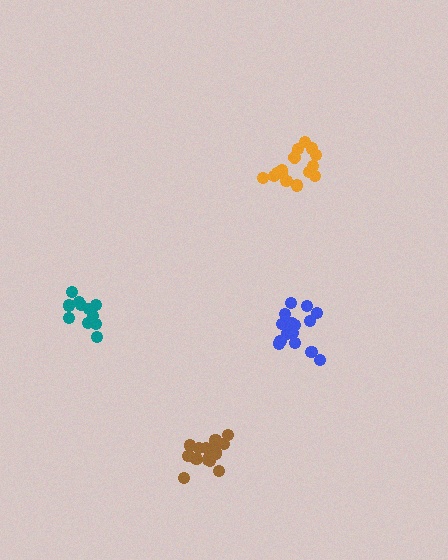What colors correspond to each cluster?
The clusters are colored: teal, brown, orange, blue.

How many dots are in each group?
Group 1: 11 dots, Group 2: 15 dots, Group 3: 15 dots, Group 4: 15 dots (56 total).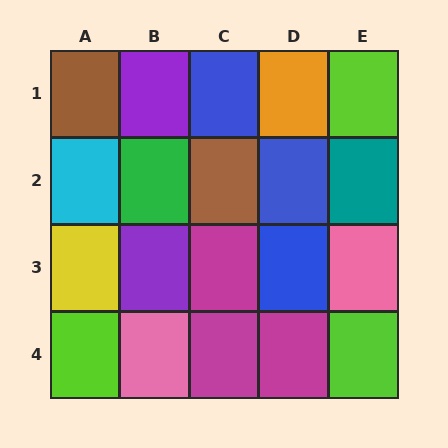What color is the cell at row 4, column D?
Magenta.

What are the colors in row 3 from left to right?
Yellow, purple, magenta, blue, pink.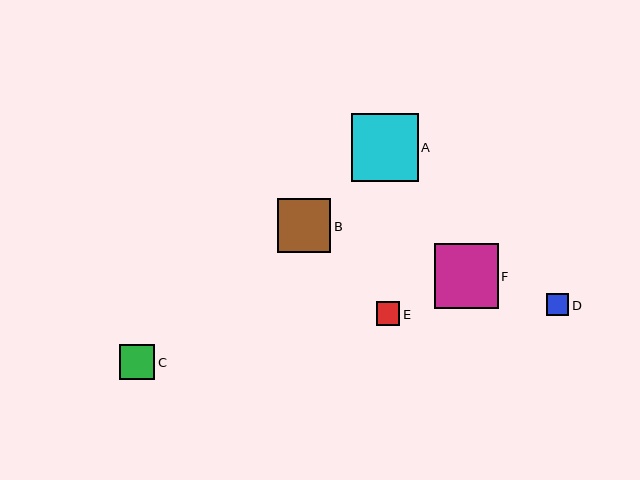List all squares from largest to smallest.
From largest to smallest: A, F, B, C, E, D.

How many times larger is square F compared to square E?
Square F is approximately 2.7 times the size of square E.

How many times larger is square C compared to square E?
Square C is approximately 1.5 times the size of square E.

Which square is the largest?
Square A is the largest with a size of approximately 67 pixels.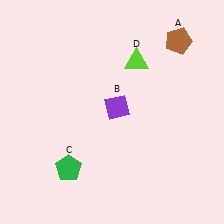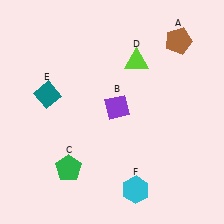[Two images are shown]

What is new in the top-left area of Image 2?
A teal diamond (E) was added in the top-left area of Image 2.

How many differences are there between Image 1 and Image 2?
There are 2 differences between the two images.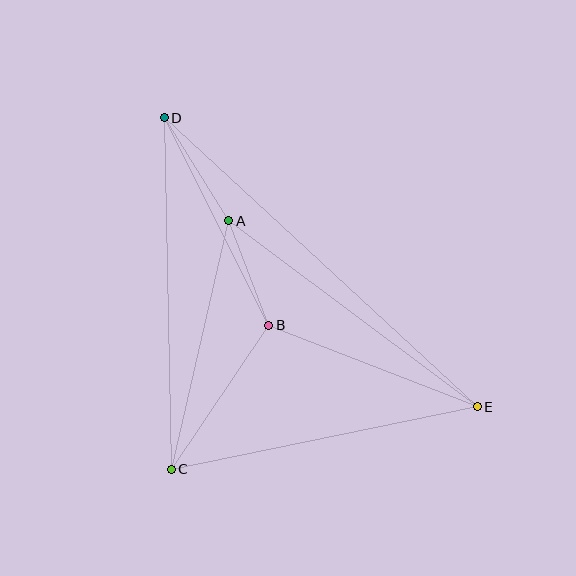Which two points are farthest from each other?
Points D and E are farthest from each other.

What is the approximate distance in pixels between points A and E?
The distance between A and E is approximately 311 pixels.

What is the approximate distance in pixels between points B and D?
The distance between B and D is approximately 232 pixels.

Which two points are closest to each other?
Points A and B are closest to each other.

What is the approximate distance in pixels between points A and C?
The distance between A and C is approximately 255 pixels.